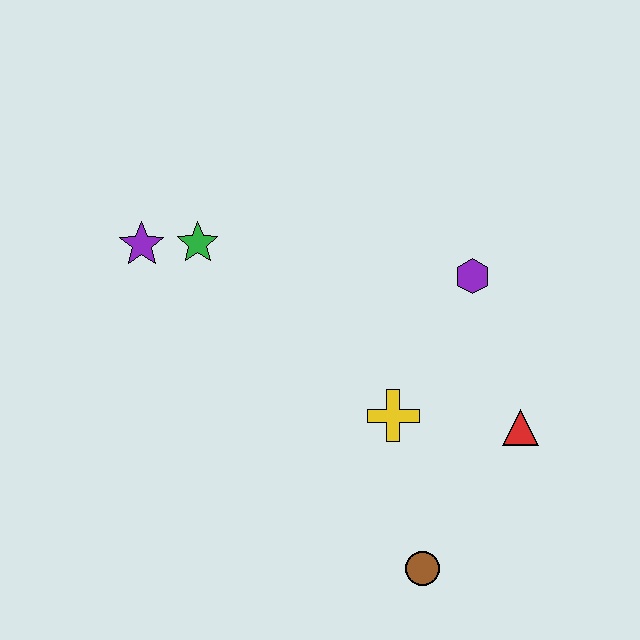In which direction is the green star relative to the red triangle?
The green star is to the left of the red triangle.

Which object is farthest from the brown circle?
The purple star is farthest from the brown circle.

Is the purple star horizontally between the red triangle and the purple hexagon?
No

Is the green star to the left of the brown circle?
Yes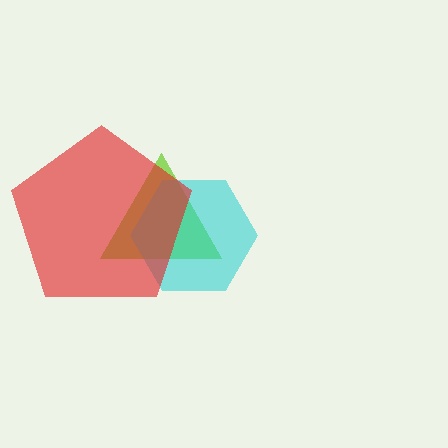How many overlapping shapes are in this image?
There are 3 overlapping shapes in the image.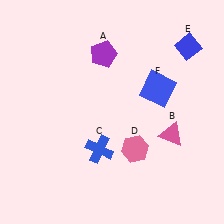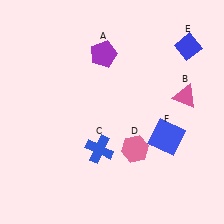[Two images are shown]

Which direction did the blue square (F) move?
The blue square (F) moved down.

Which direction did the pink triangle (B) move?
The pink triangle (B) moved up.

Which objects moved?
The objects that moved are: the pink triangle (B), the blue square (F).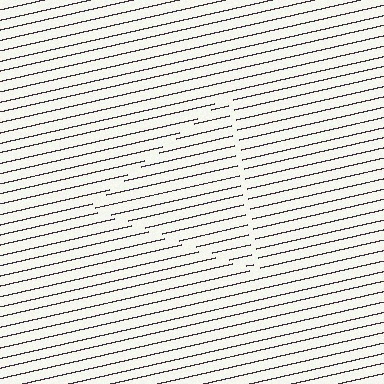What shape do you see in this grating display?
An illusory triangle. The interior of the shape contains the same grating, shifted by half a period — the contour is defined by the phase discontinuity where line-ends from the inner and outer gratings abut.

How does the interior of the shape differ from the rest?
The interior of the shape contains the same grating, shifted by half a period — the contour is defined by the phase discontinuity where line-ends from the inner and outer gratings abut.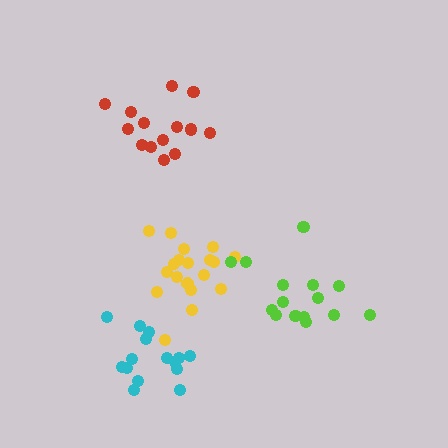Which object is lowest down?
The cyan cluster is bottommost.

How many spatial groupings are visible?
There are 4 spatial groupings.